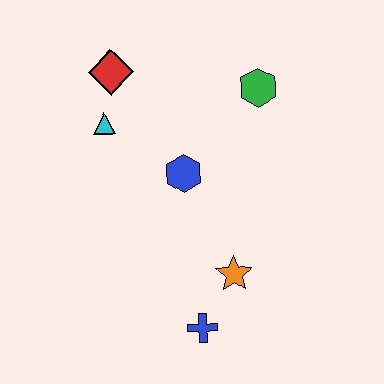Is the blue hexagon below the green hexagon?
Yes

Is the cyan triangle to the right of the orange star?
No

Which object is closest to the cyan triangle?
The red diamond is closest to the cyan triangle.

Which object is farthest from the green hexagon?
The blue cross is farthest from the green hexagon.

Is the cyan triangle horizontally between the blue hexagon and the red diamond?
No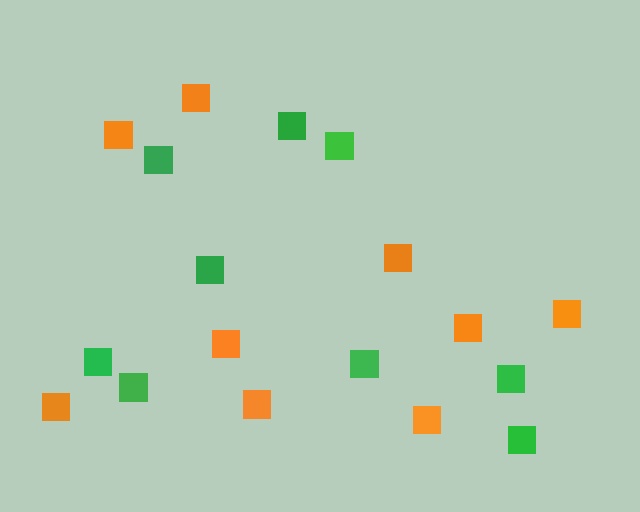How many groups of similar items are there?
There are 2 groups: one group of green squares (9) and one group of orange squares (9).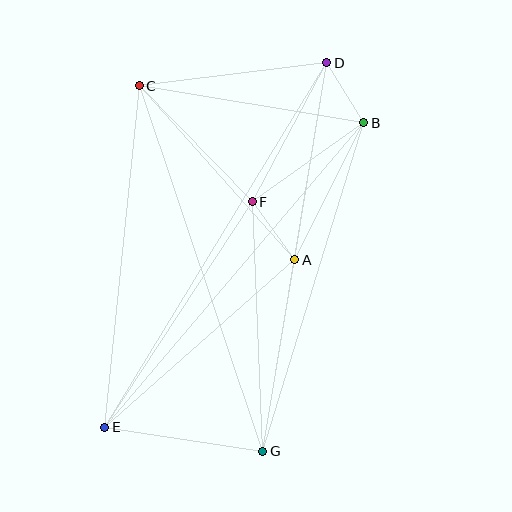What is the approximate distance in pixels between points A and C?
The distance between A and C is approximately 233 pixels.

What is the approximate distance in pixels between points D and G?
The distance between D and G is approximately 394 pixels.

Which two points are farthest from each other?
Points D and E are farthest from each other.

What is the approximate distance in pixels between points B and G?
The distance between B and G is approximately 344 pixels.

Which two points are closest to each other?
Points B and D are closest to each other.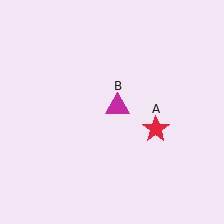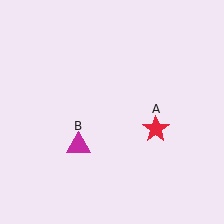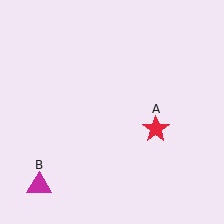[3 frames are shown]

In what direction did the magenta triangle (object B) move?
The magenta triangle (object B) moved down and to the left.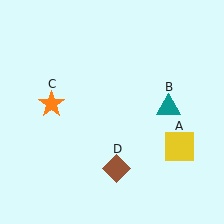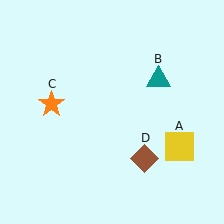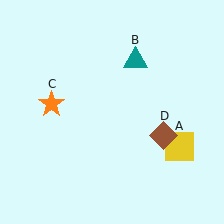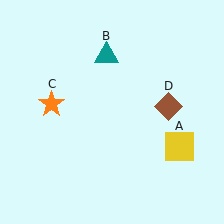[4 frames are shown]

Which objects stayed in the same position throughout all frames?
Yellow square (object A) and orange star (object C) remained stationary.